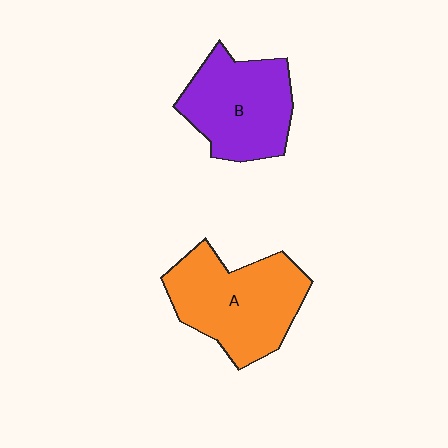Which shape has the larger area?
Shape A (orange).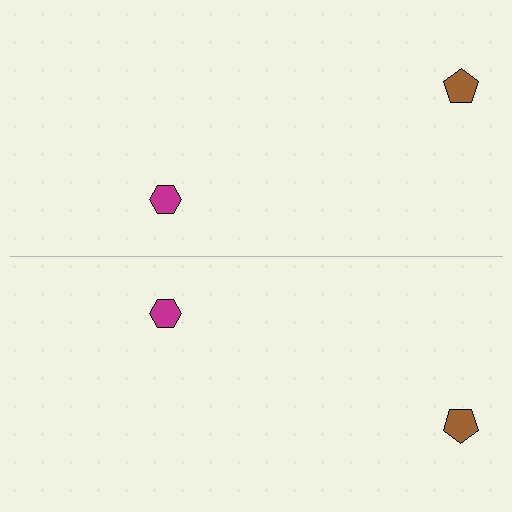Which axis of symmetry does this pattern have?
The pattern has a horizontal axis of symmetry running through the center of the image.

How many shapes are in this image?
There are 4 shapes in this image.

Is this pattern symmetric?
Yes, this pattern has bilateral (reflection) symmetry.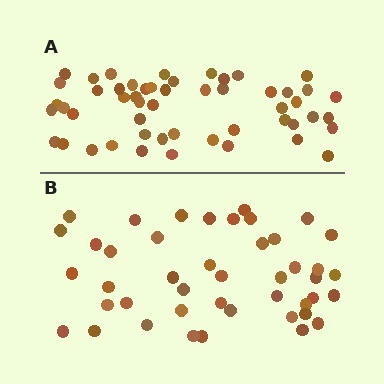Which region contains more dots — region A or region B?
Region A (the top region) has more dots.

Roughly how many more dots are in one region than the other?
Region A has roughly 8 or so more dots than region B.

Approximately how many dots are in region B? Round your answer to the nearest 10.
About 40 dots. (The exact count is 44, which rounds to 40.)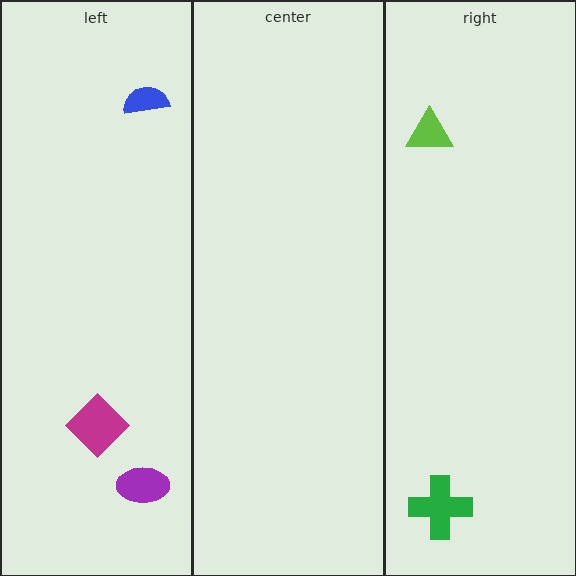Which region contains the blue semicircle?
The left region.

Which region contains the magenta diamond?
The left region.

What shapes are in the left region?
The purple ellipse, the magenta diamond, the blue semicircle.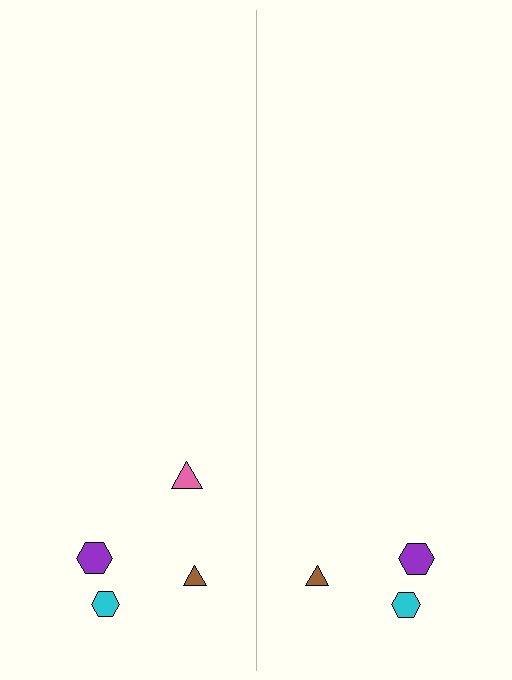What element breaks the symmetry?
A pink triangle is missing from the right side.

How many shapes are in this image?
There are 7 shapes in this image.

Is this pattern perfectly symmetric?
No, the pattern is not perfectly symmetric. A pink triangle is missing from the right side.